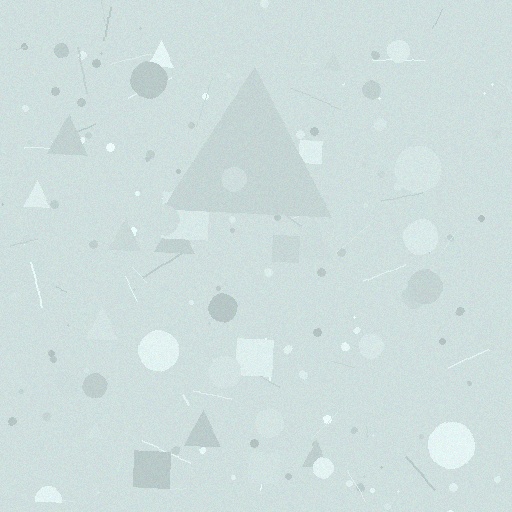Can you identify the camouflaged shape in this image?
The camouflaged shape is a triangle.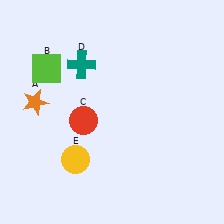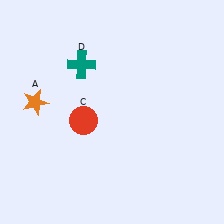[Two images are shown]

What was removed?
The lime square (B), the yellow circle (E) were removed in Image 2.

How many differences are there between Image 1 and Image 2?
There are 2 differences between the two images.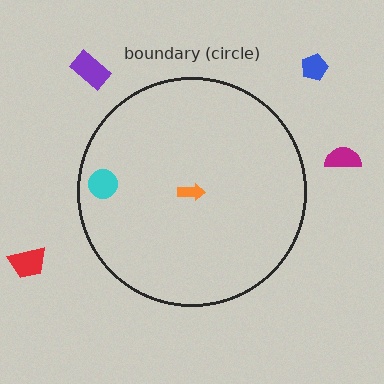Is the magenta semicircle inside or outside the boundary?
Outside.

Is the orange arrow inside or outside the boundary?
Inside.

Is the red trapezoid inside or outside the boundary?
Outside.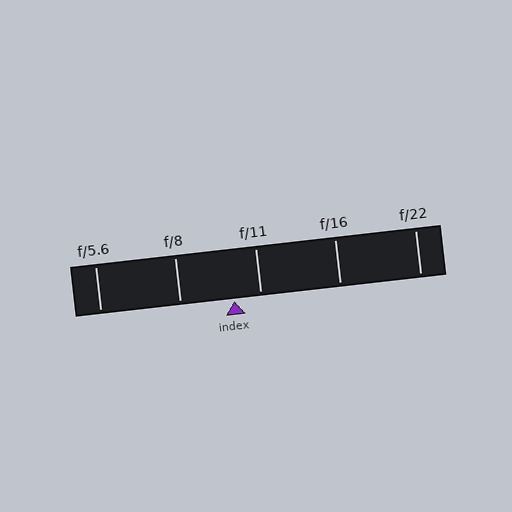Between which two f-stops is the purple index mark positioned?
The index mark is between f/8 and f/11.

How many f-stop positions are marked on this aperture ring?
There are 5 f-stop positions marked.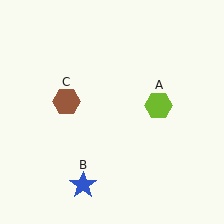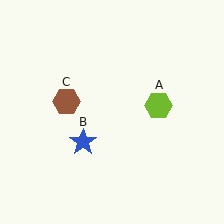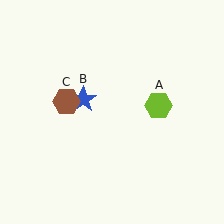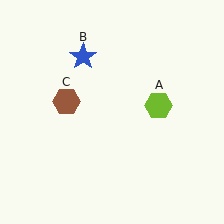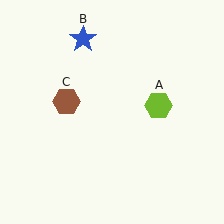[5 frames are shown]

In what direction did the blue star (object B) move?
The blue star (object B) moved up.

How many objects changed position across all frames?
1 object changed position: blue star (object B).